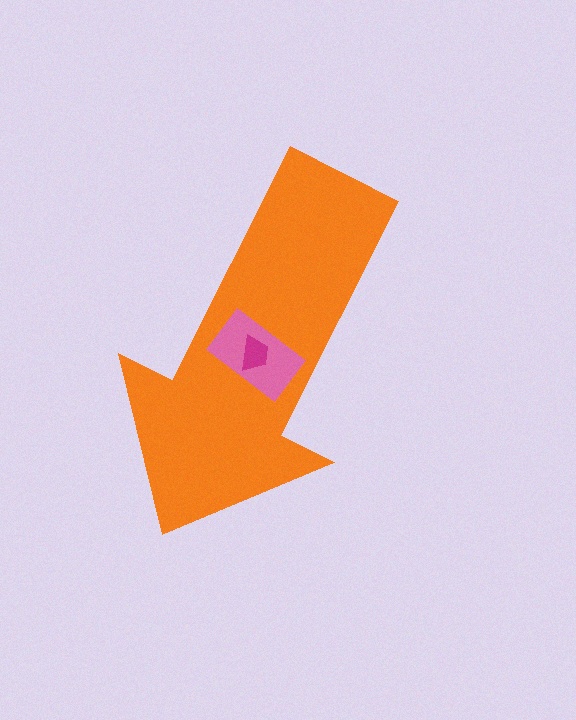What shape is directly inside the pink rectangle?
The magenta trapezoid.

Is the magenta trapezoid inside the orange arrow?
Yes.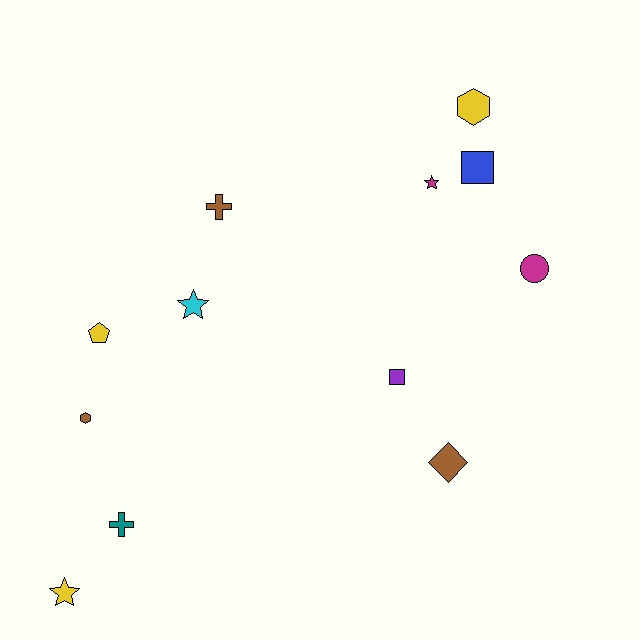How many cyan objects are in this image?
There is 1 cyan object.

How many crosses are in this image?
There are 2 crosses.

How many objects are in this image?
There are 12 objects.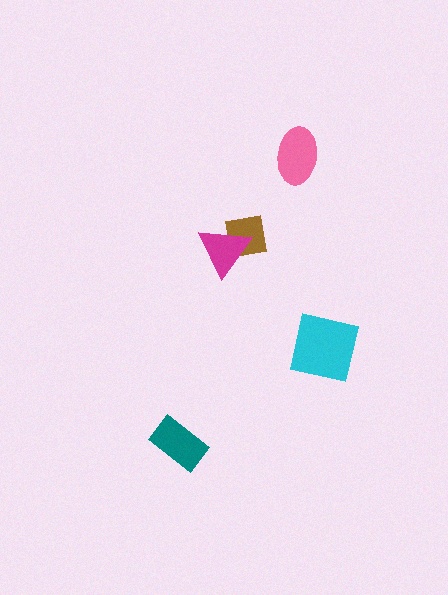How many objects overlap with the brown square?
1 object overlaps with the brown square.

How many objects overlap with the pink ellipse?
0 objects overlap with the pink ellipse.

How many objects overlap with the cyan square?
0 objects overlap with the cyan square.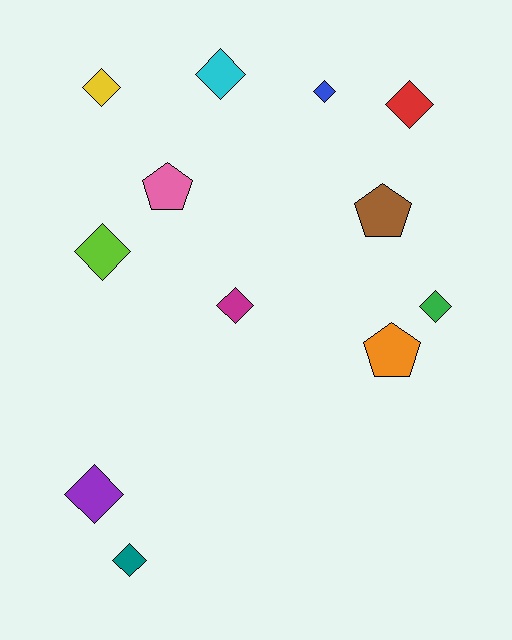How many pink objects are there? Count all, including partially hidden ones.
There is 1 pink object.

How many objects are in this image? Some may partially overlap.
There are 12 objects.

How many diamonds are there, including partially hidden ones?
There are 9 diamonds.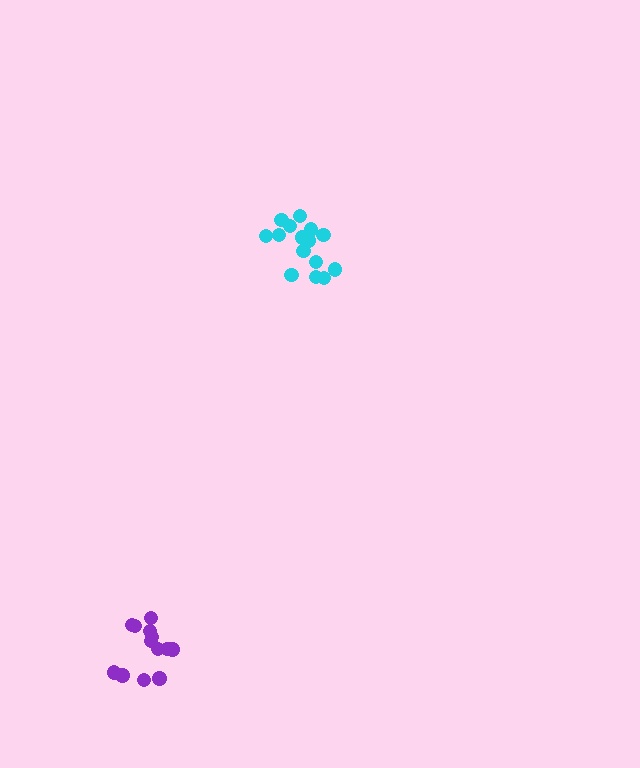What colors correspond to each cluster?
The clusters are colored: purple, cyan.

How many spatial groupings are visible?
There are 2 spatial groupings.